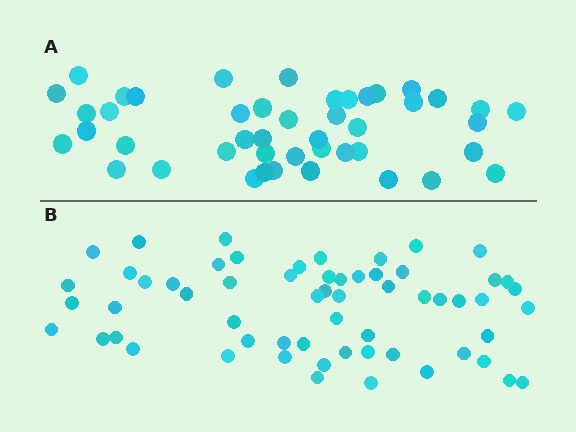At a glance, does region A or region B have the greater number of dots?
Region B (the bottom region) has more dots.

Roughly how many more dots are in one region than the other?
Region B has approximately 15 more dots than region A.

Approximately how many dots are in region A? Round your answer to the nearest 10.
About 40 dots. (The exact count is 45, which rounds to 40.)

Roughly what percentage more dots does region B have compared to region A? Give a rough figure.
About 35% more.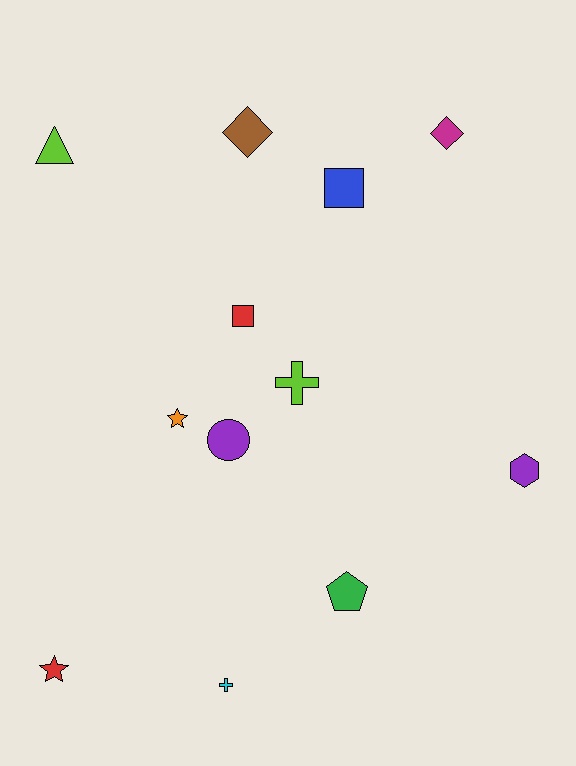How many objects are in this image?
There are 12 objects.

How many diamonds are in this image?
There are 2 diamonds.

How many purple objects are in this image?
There are 2 purple objects.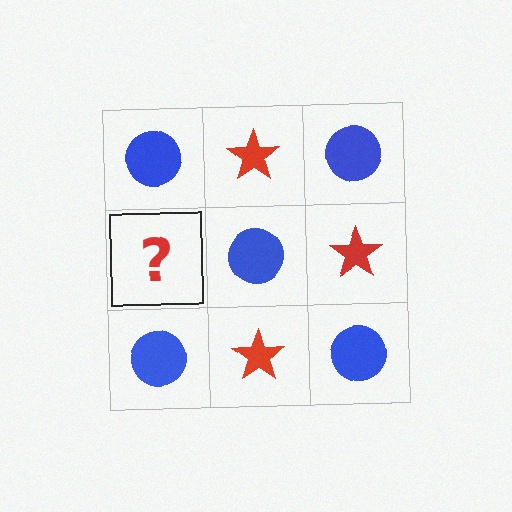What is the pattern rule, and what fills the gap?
The rule is that it alternates blue circle and red star in a checkerboard pattern. The gap should be filled with a red star.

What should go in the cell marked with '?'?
The missing cell should contain a red star.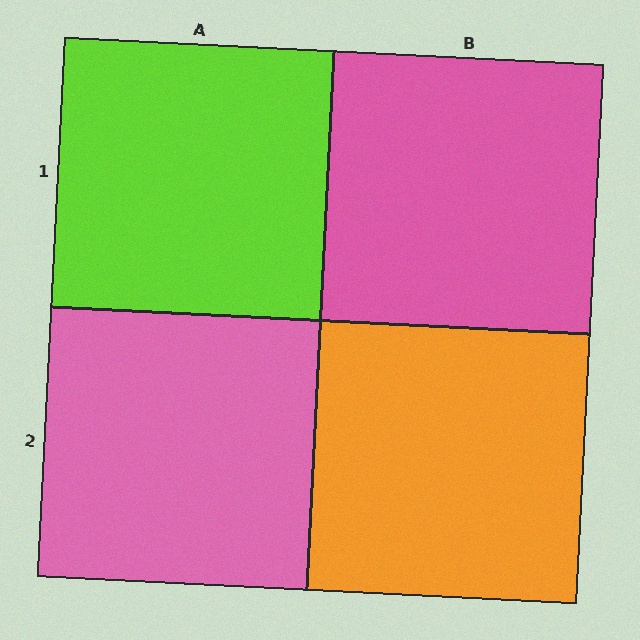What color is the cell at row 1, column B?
Pink.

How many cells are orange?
1 cell is orange.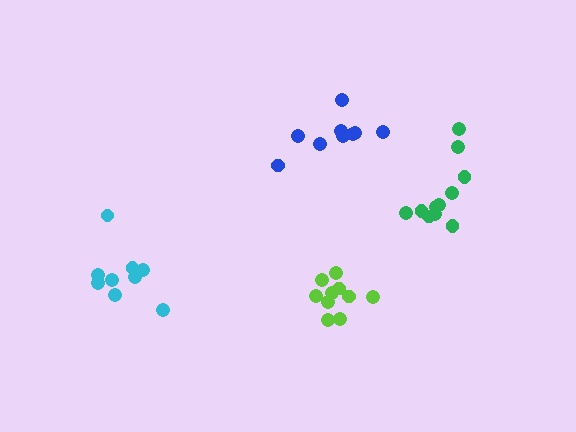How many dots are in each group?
Group 1: 9 dots, Group 2: 9 dots, Group 3: 11 dots, Group 4: 10 dots (39 total).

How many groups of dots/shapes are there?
There are 4 groups.